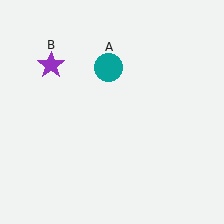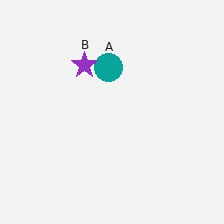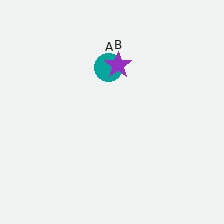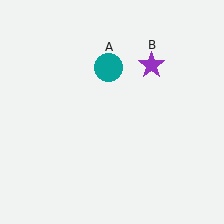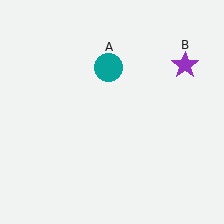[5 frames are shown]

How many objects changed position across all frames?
1 object changed position: purple star (object B).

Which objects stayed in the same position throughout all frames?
Teal circle (object A) remained stationary.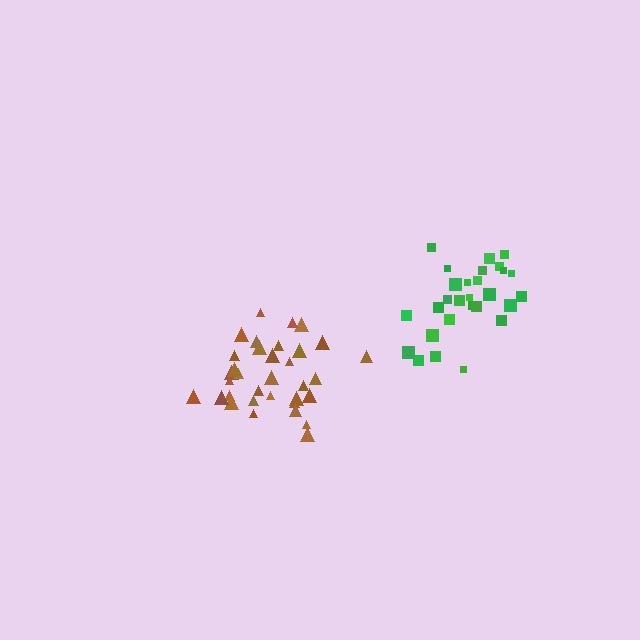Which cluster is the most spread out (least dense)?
Green.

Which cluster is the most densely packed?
Brown.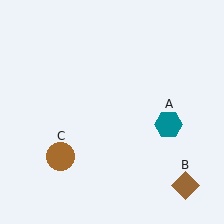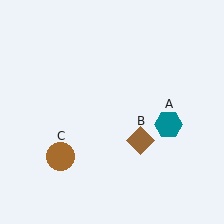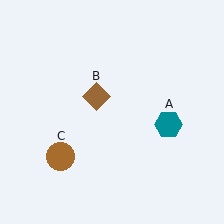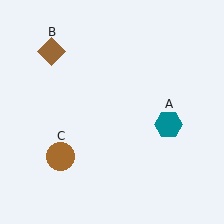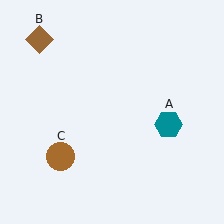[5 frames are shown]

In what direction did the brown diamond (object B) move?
The brown diamond (object B) moved up and to the left.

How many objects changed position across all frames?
1 object changed position: brown diamond (object B).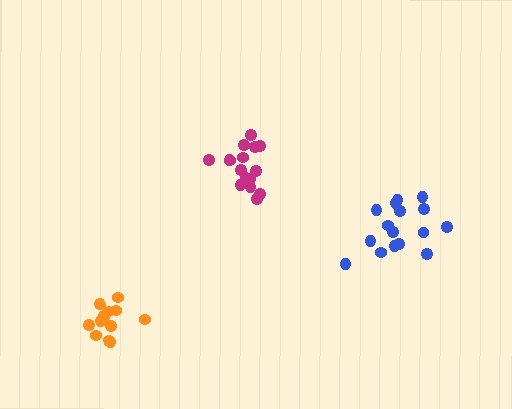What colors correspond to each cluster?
The clusters are colored: magenta, orange, blue.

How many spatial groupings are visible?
There are 3 spatial groupings.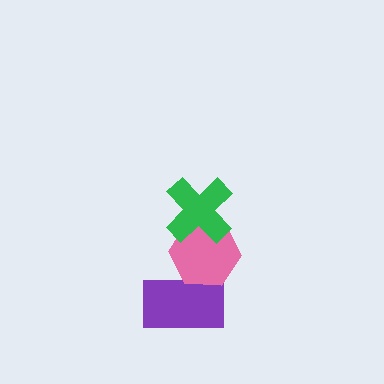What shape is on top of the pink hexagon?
The green cross is on top of the pink hexagon.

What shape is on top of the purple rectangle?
The pink hexagon is on top of the purple rectangle.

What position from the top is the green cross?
The green cross is 1st from the top.